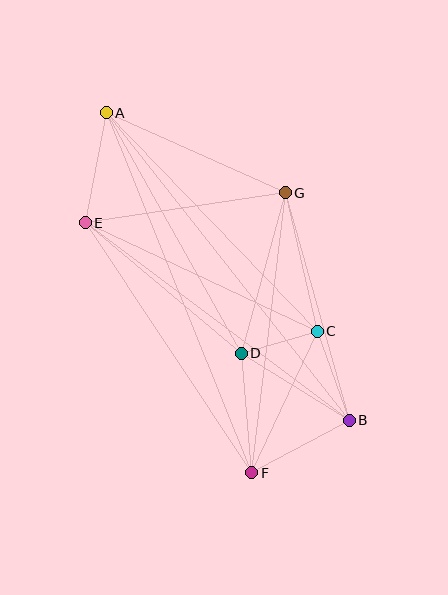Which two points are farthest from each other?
Points A and B are farthest from each other.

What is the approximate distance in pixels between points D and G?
The distance between D and G is approximately 167 pixels.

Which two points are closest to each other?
Points C and D are closest to each other.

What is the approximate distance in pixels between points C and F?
The distance between C and F is approximately 156 pixels.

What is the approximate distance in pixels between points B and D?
The distance between B and D is approximately 127 pixels.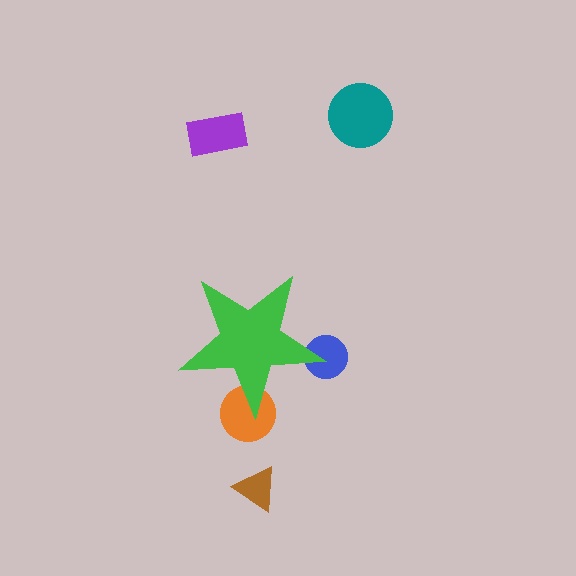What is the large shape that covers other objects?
A green star.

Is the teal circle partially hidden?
No, the teal circle is fully visible.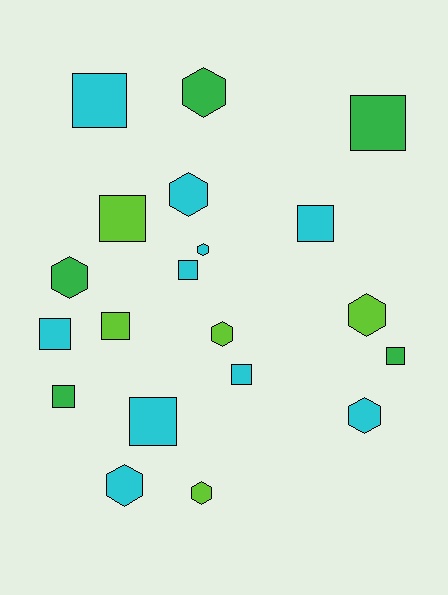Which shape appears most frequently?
Square, with 11 objects.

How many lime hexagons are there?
There are 3 lime hexagons.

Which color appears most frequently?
Cyan, with 10 objects.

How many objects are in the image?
There are 20 objects.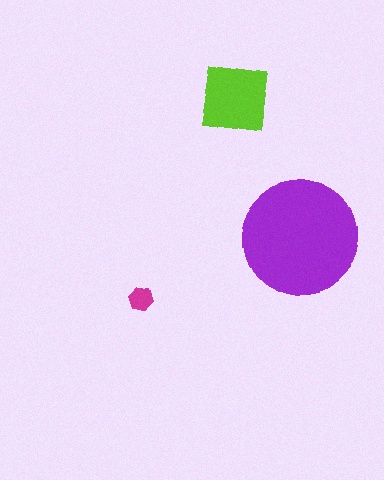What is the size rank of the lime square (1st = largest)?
2nd.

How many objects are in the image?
There are 3 objects in the image.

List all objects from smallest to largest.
The magenta hexagon, the lime square, the purple circle.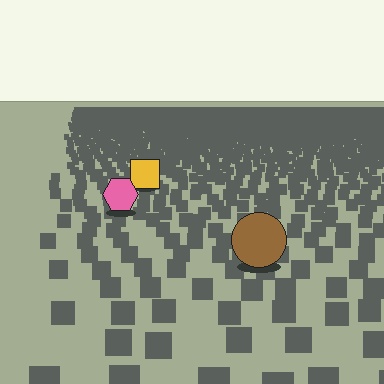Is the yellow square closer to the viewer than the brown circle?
No. The brown circle is closer — you can tell from the texture gradient: the ground texture is coarser near it.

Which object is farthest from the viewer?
The yellow square is farthest from the viewer. It appears smaller and the ground texture around it is denser.